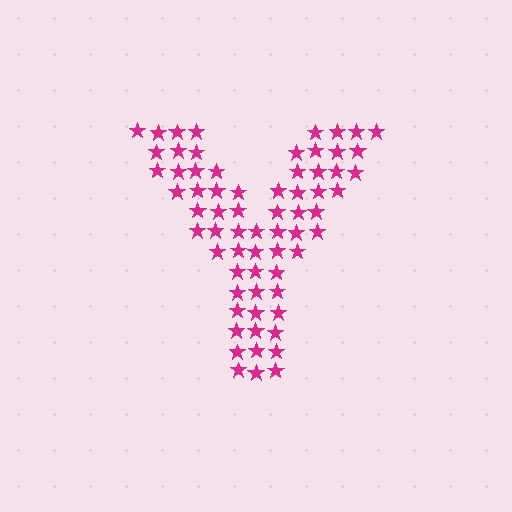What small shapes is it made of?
It is made of small stars.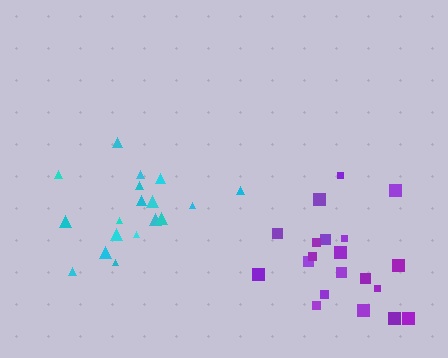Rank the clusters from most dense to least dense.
purple, cyan.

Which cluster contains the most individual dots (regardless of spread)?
Purple (20).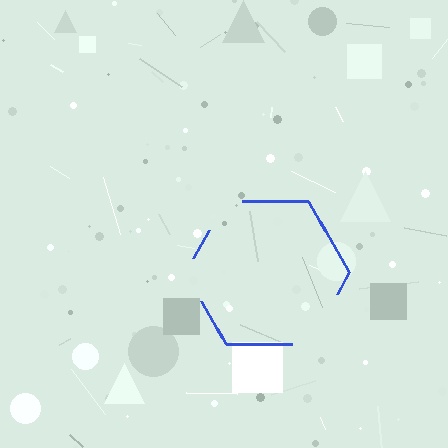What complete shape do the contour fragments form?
The contour fragments form a hexagon.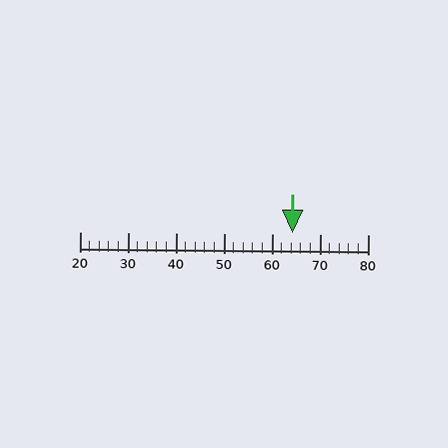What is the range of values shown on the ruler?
The ruler shows values from 20 to 80.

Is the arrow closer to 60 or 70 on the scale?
The arrow is closer to 60.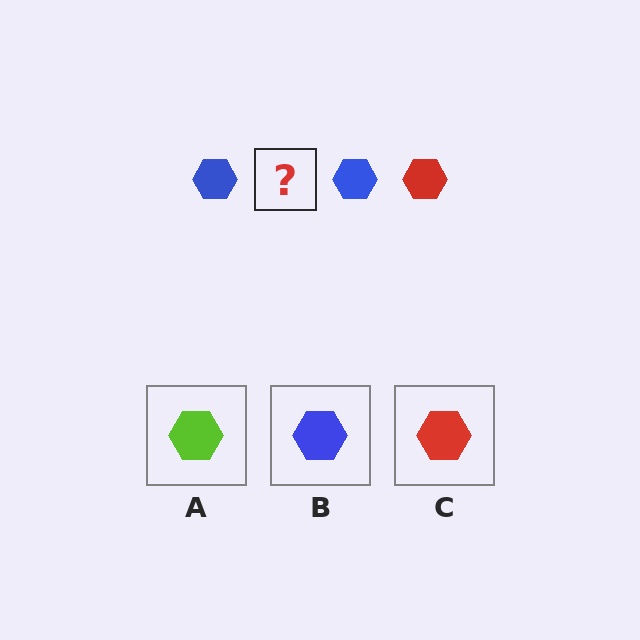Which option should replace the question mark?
Option C.